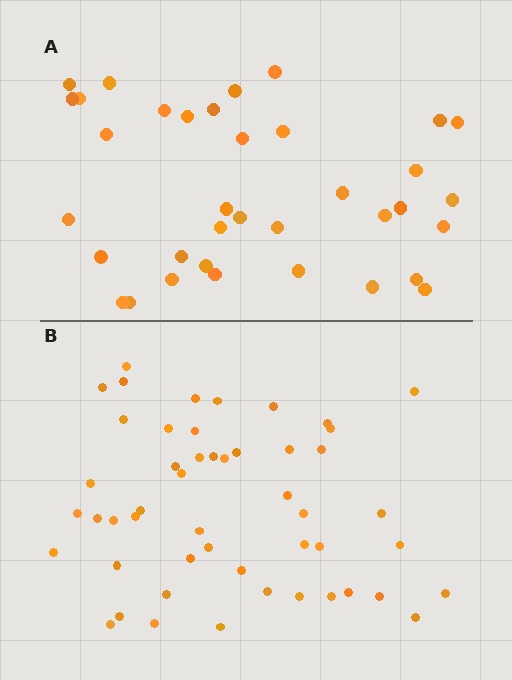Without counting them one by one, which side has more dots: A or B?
Region B (the bottom region) has more dots.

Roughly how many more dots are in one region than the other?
Region B has approximately 15 more dots than region A.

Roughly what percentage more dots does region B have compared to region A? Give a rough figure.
About 40% more.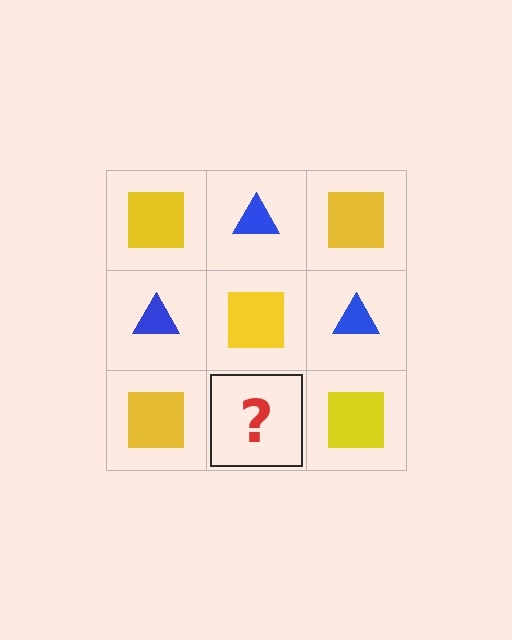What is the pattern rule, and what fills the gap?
The rule is that it alternates yellow square and blue triangle in a checkerboard pattern. The gap should be filled with a blue triangle.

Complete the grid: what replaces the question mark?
The question mark should be replaced with a blue triangle.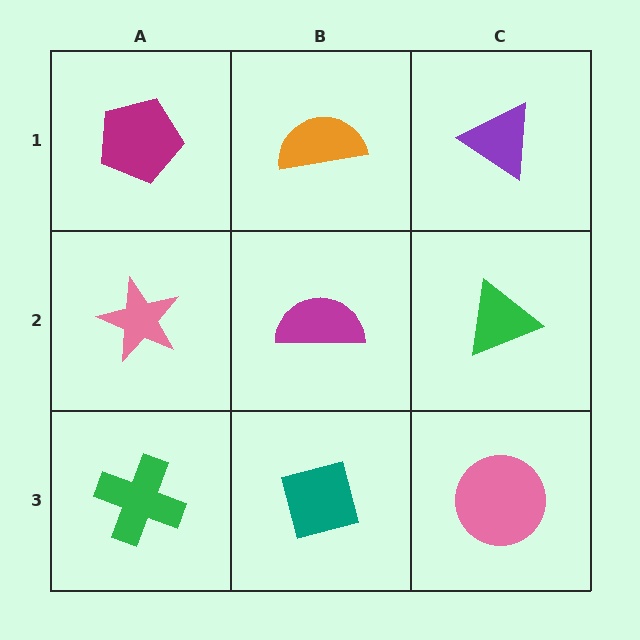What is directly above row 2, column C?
A purple triangle.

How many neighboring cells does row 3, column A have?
2.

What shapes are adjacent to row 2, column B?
An orange semicircle (row 1, column B), a teal square (row 3, column B), a pink star (row 2, column A), a green triangle (row 2, column C).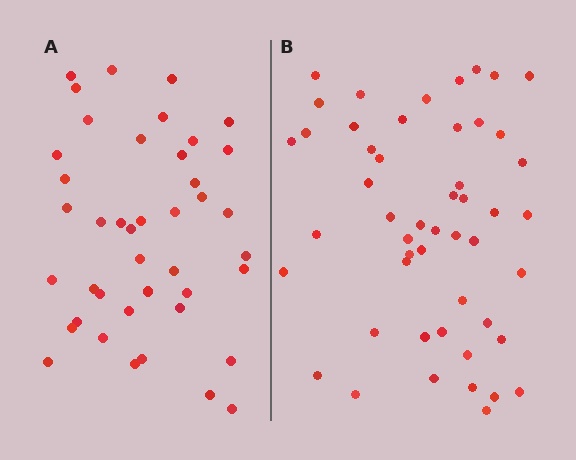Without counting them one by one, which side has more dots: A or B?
Region B (the right region) has more dots.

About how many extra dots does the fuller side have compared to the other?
Region B has roughly 8 or so more dots than region A.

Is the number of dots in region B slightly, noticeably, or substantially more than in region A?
Region B has only slightly more — the two regions are fairly close. The ratio is roughly 1.2 to 1.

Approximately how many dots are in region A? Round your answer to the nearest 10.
About 40 dots. (The exact count is 42, which rounds to 40.)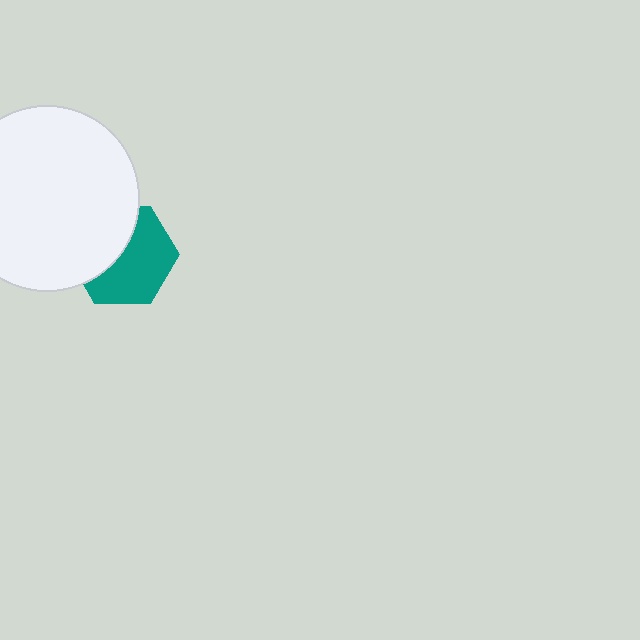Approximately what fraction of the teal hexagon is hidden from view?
Roughly 42% of the teal hexagon is hidden behind the white circle.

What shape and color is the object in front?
The object in front is a white circle.